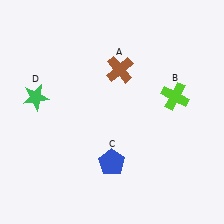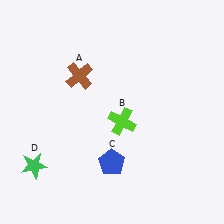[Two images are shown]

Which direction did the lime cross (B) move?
The lime cross (B) moved left.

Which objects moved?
The objects that moved are: the brown cross (A), the lime cross (B), the green star (D).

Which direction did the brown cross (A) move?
The brown cross (A) moved left.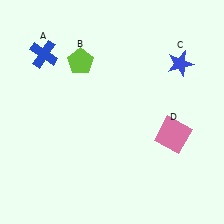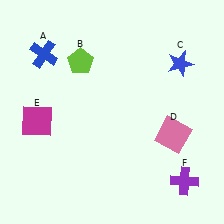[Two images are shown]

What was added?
A magenta square (E), a purple cross (F) were added in Image 2.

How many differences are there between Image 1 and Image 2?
There are 2 differences between the two images.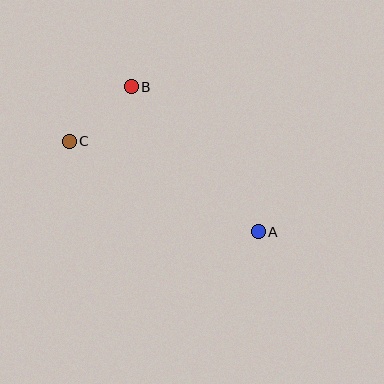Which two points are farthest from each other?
Points A and C are farthest from each other.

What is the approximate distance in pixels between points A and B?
The distance between A and B is approximately 193 pixels.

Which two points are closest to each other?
Points B and C are closest to each other.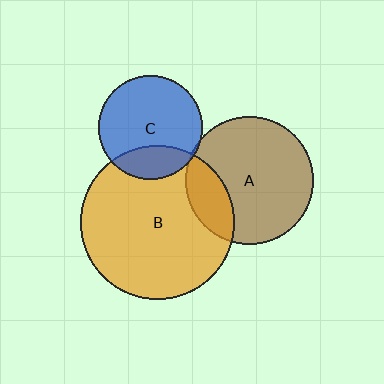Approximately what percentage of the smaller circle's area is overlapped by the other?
Approximately 20%.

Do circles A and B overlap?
Yes.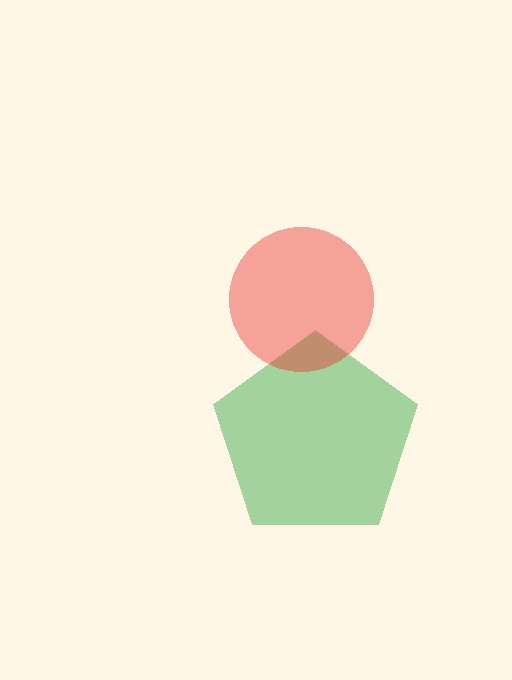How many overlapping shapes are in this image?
There are 2 overlapping shapes in the image.